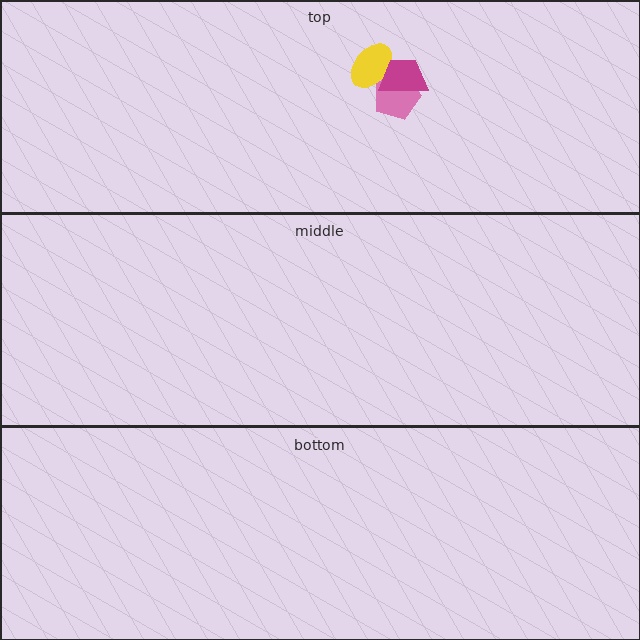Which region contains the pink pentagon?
The top region.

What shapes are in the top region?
The pink pentagon, the yellow ellipse, the magenta trapezoid.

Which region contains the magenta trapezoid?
The top region.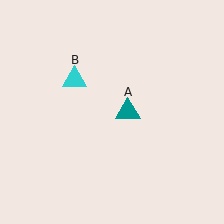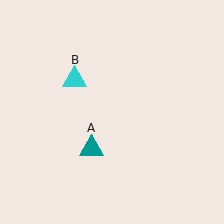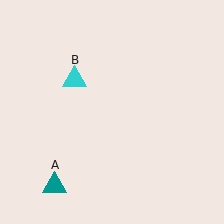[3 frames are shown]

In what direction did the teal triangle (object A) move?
The teal triangle (object A) moved down and to the left.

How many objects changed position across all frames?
1 object changed position: teal triangle (object A).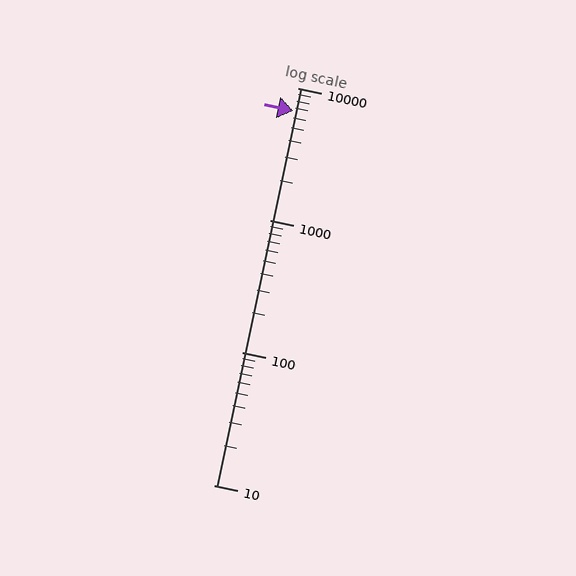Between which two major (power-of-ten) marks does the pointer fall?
The pointer is between 1000 and 10000.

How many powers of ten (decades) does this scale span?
The scale spans 3 decades, from 10 to 10000.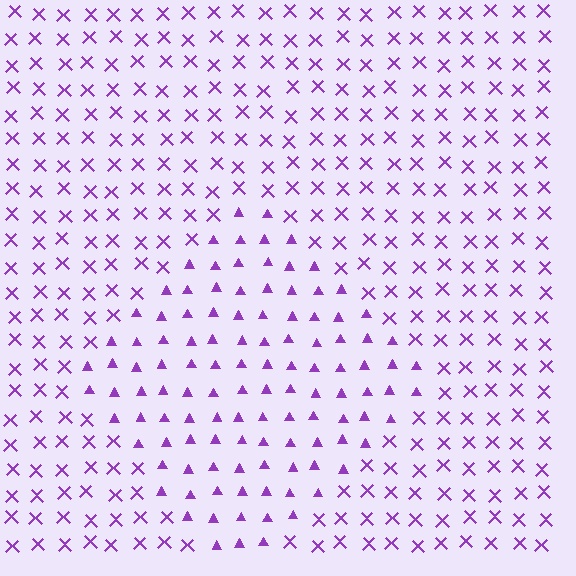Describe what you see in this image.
The image is filled with small purple elements arranged in a uniform grid. A diamond-shaped region contains triangles, while the surrounding area contains X marks. The boundary is defined purely by the change in element shape.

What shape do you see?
I see a diamond.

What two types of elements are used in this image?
The image uses triangles inside the diamond region and X marks outside it.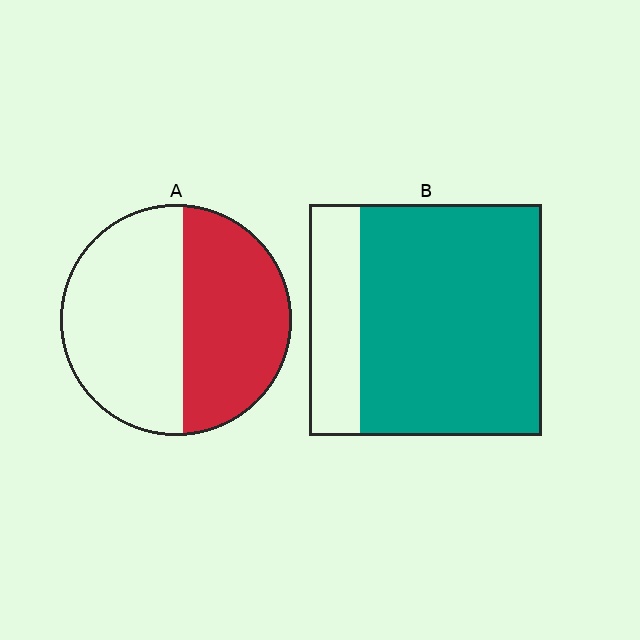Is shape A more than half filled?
Roughly half.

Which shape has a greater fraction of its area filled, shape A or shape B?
Shape B.